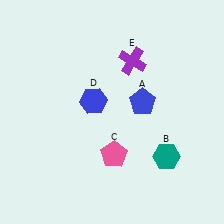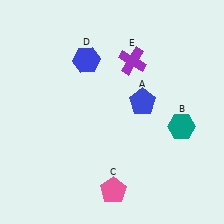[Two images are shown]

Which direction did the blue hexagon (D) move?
The blue hexagon (D) moved up.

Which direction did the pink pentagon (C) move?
The pink pentagon (C) moved down.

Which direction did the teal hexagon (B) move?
The teal hexagon (B) moved up.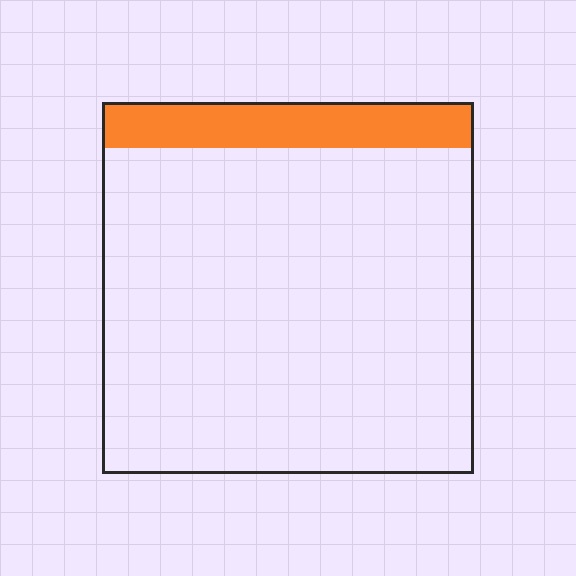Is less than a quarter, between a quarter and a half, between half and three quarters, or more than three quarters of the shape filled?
Less than a quarter.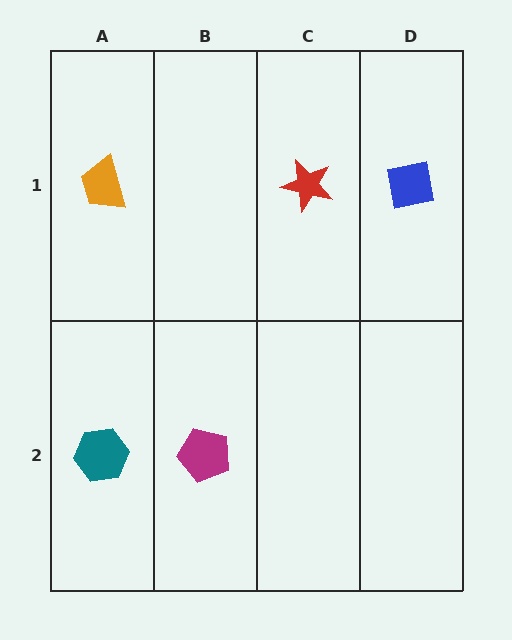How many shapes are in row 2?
2 shapes.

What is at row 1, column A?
An orange trapezoid.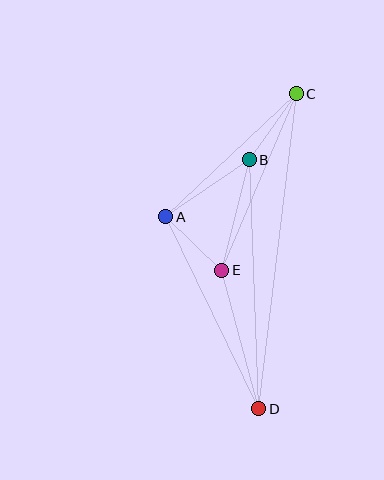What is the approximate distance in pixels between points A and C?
The distance between A and C is approximately 179 pixels.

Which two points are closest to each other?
Points A and E are closest to each other.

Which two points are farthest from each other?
Points C and D are farthest from each other.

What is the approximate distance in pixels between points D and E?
The distance between D and E is approximately 143 pixels.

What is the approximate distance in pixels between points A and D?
The distance between A and D is approximately 213 pixels.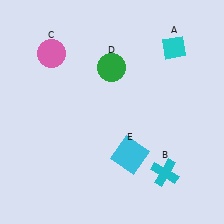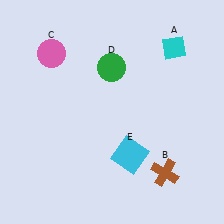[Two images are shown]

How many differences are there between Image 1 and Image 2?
There is 1 difference between the two images.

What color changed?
The cross (B) changed from cyan in Image 1 to brown in Image 2.